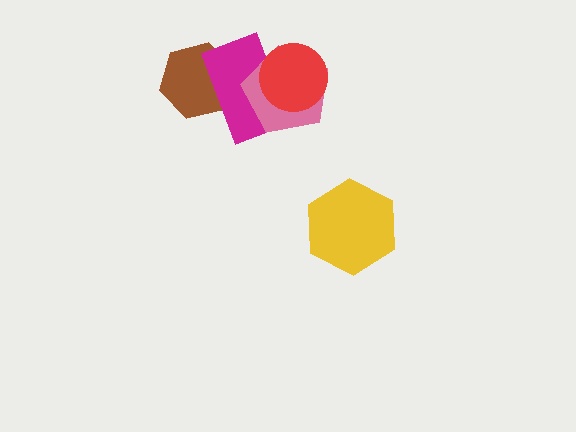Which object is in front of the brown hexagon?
The magenta rectangle is in front of the brown hexagon.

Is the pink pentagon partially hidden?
Yes, it is partially covered by another shape.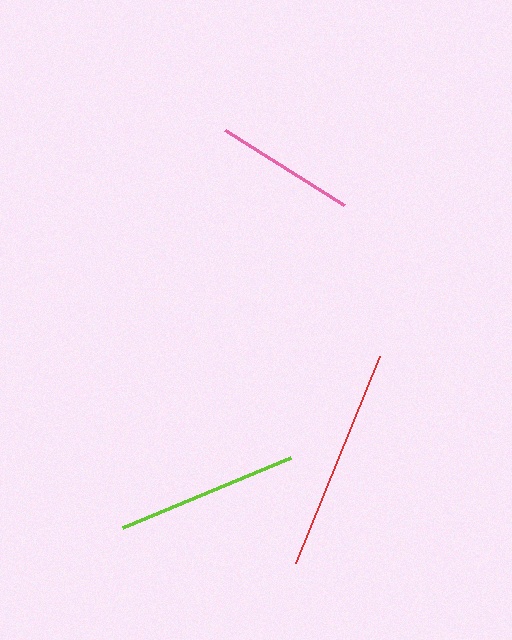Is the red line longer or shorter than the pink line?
The red line is longer than the pink line.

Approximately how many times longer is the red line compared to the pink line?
The red line is approximately 1.6 times the length of the pink line.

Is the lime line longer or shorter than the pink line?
The lime line is longer than the pink line.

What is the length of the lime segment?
The lime segment is approximately 183 pixels long.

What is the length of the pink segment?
The pink segment is approximately 140 pixels long.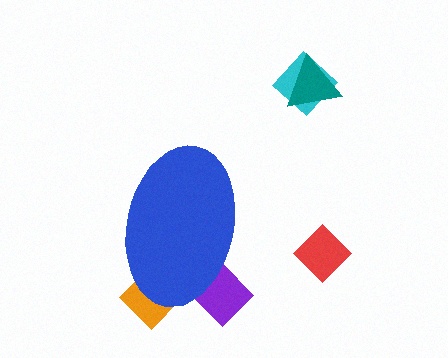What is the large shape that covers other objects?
A blue ellipse.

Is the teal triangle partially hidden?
No, the teal triangle is fully visible.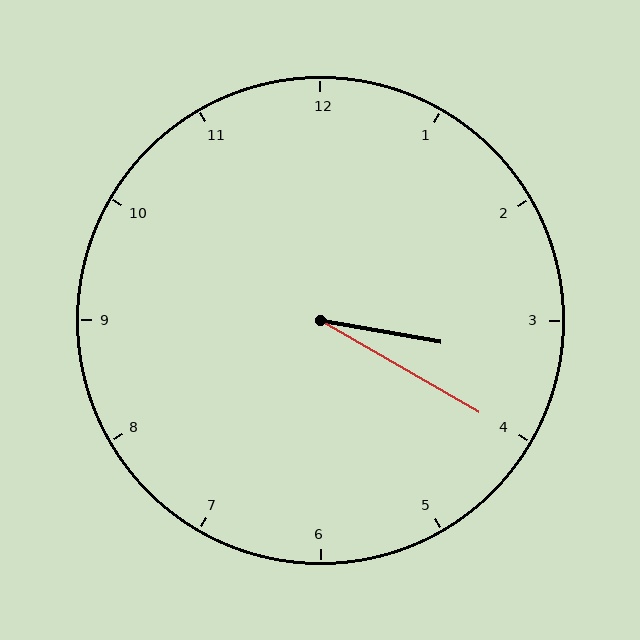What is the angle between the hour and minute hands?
Approximately 20 degrees.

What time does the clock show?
3:20.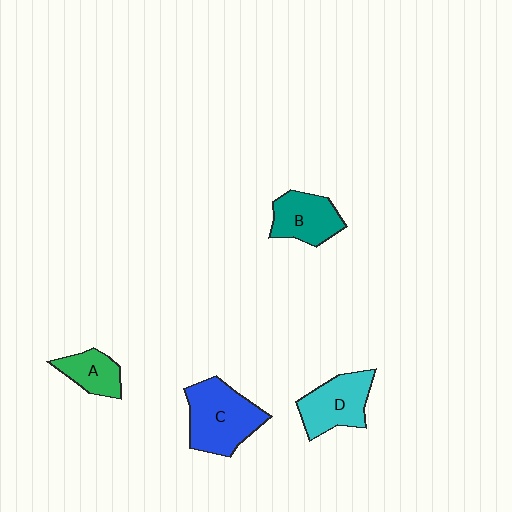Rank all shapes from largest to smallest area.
From largest to smallest: C (blue), D (cyan), B (teal), A (green).